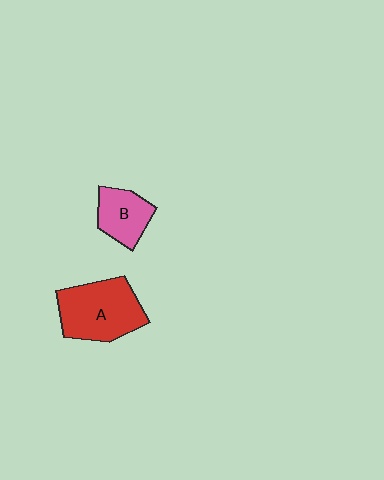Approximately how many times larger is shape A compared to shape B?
Approximately 1.7 times.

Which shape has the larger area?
Shape A (red).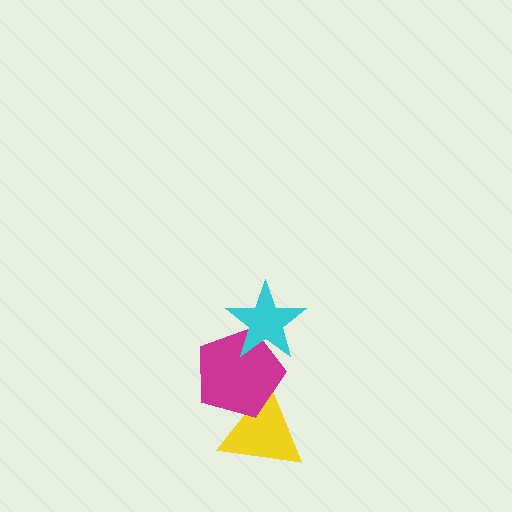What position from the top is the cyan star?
The cyan star is 1st from the top.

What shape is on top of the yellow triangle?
The magenta pentagon is on top of the yellow triangle.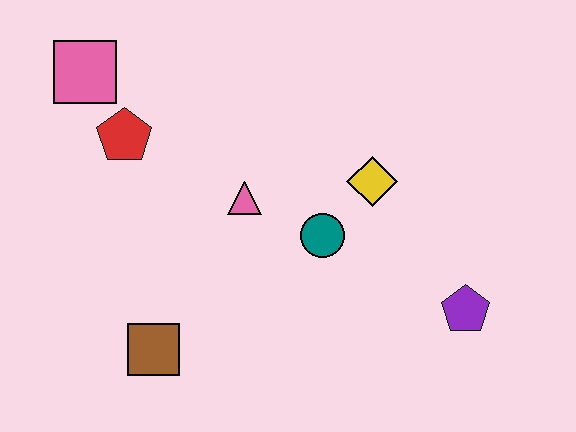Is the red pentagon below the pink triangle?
No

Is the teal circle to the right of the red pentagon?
Yes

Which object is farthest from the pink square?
The purple pentagon is farthest from the pink square.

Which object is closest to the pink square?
The red pentagon is closest to the pink square.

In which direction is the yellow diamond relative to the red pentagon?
The yellow diamond is to the right of the red pentagon.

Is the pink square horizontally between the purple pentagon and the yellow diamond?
No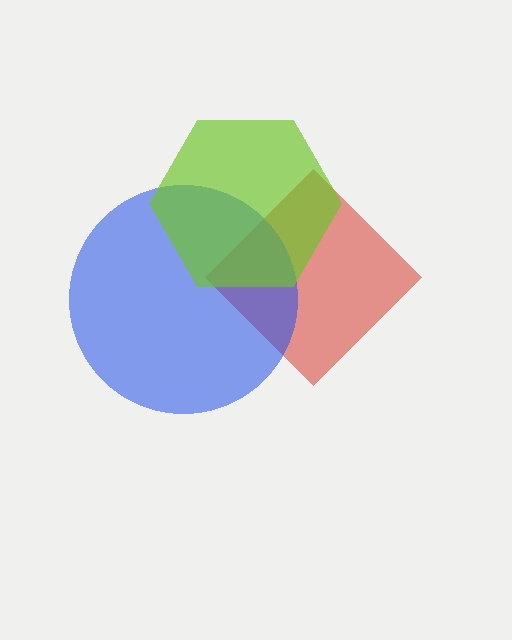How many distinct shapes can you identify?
There are 3 distinct shapes: a red diamond, a blue circle, a lime hexagon.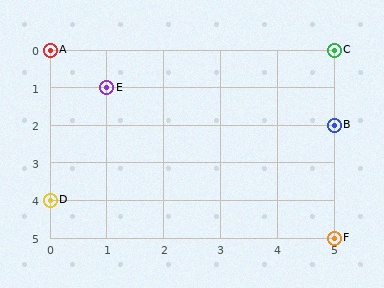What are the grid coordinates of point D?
Point D is at grid coordinates (0, 4).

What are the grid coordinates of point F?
Point F is at grid coordinates (5, 5).